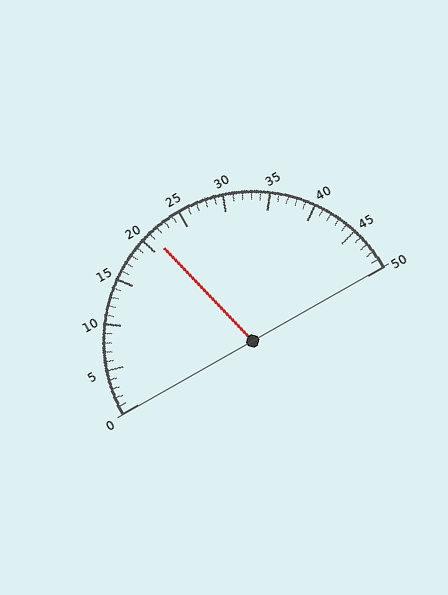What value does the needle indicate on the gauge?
The needle indicates approximately 21.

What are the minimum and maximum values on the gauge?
The gauge ranges from 0 to 50.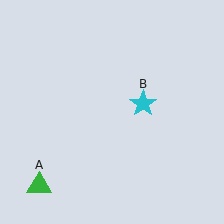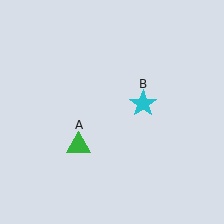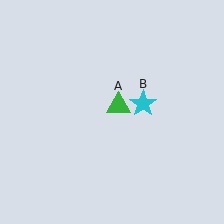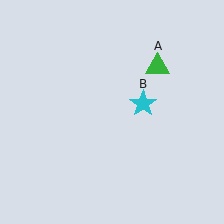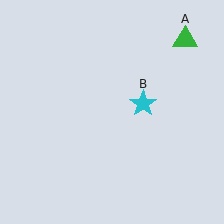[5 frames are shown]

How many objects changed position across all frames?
1 object changed position: green triangle (object A).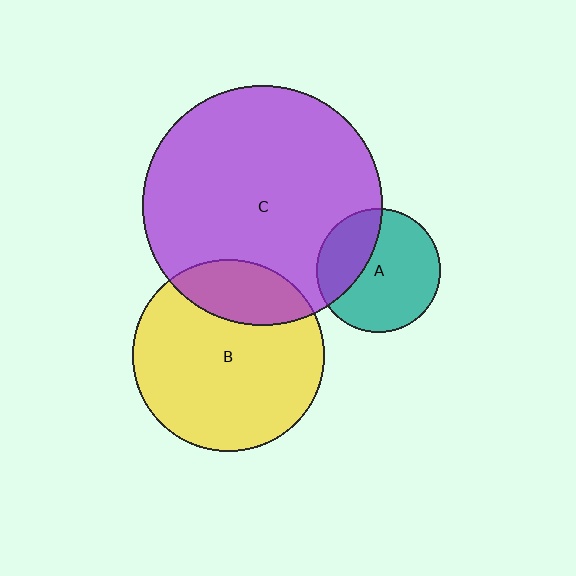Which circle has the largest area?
Circle C (purple).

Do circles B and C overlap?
Yes.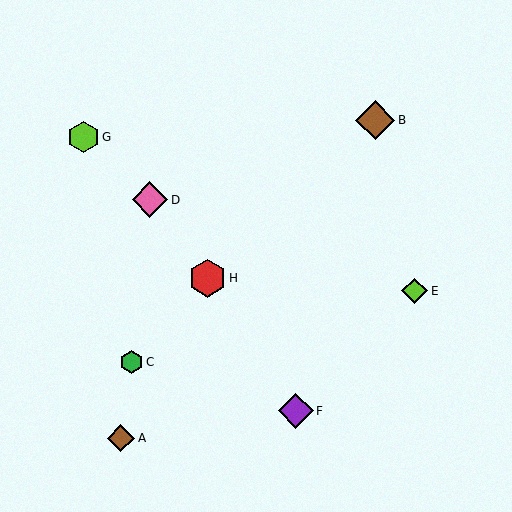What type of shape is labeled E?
Shape E is a lime diamond.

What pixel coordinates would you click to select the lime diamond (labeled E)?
Click at (415, 291) to select the lime diamond E.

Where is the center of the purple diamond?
The center of the purple diamond is at (296, 411).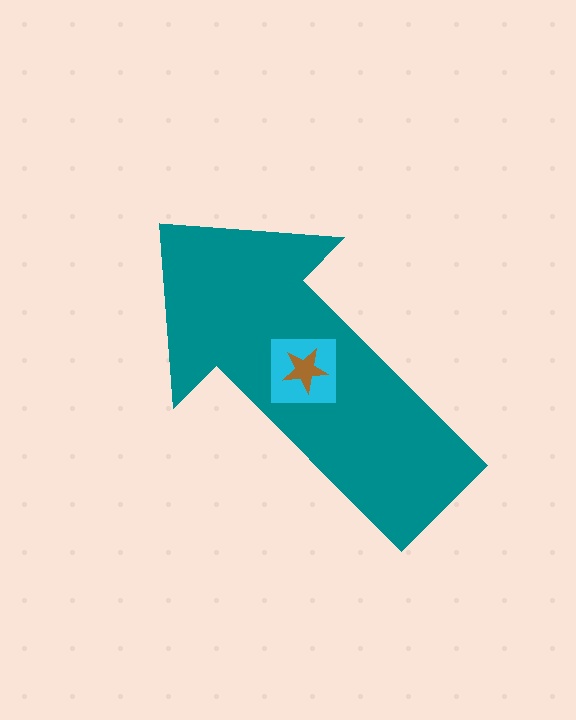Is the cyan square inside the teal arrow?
Yes.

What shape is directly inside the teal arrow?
The cyan square.